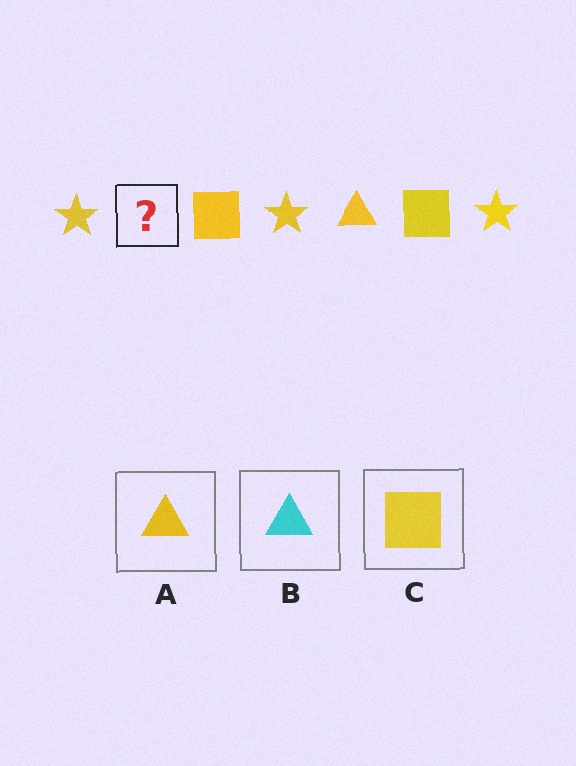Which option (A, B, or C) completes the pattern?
A.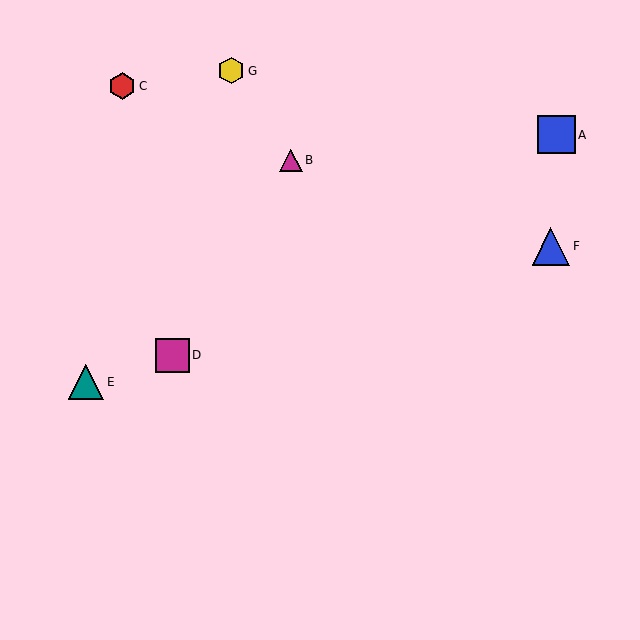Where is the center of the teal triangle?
The center of the teal triangle is at (86, 382).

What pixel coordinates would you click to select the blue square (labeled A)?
Click at (556, 135) to select the blue square A.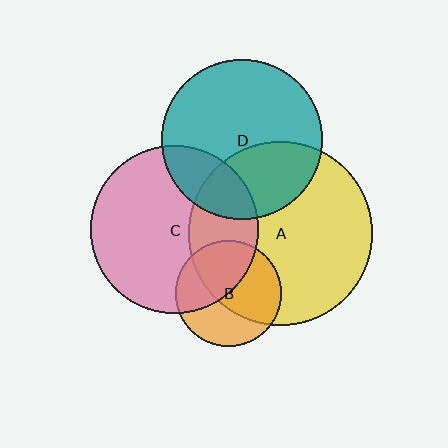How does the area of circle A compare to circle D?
Approximately 1.3 times.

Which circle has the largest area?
Circle A (yellow).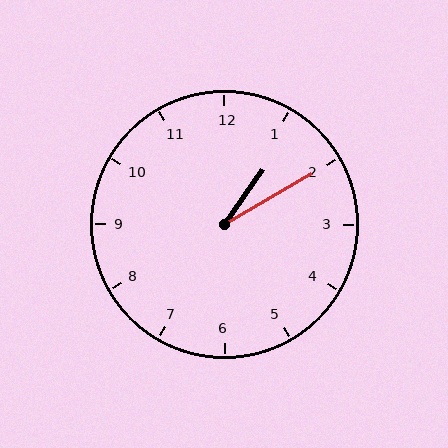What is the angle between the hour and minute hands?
Approximately 25 degrees.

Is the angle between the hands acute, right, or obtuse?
It is acute.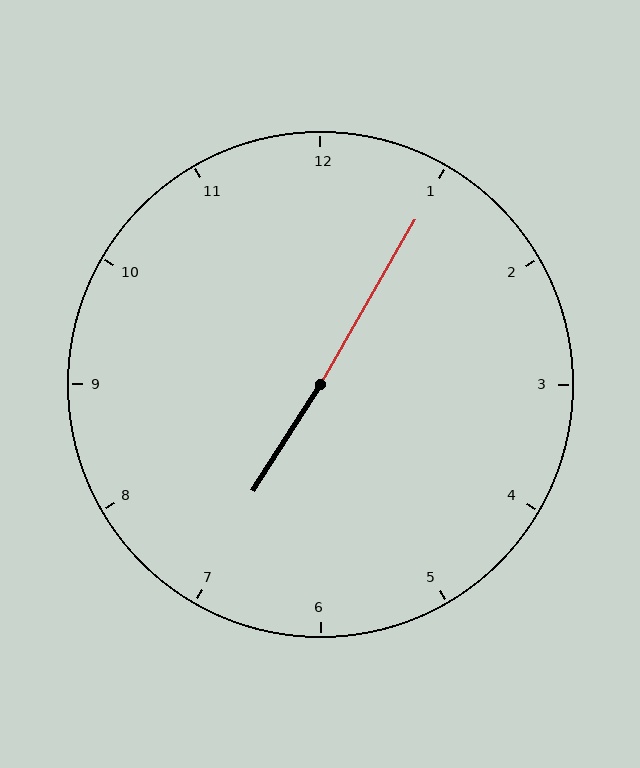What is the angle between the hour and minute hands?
Approximately 178 degrees.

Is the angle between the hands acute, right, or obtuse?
It is obtuse.